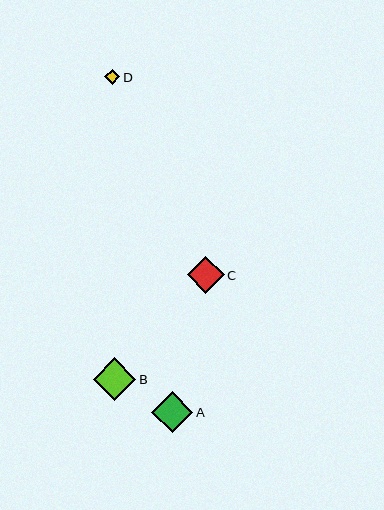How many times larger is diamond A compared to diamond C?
Diamond A is approximately 1.1 times the size of diamond C.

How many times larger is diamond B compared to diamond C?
Diamond B is approximately 1.1 times the size of diamond C.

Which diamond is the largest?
Diamond B is the largest with a size of approximately 42 pixels.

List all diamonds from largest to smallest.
From largest to smallest: B, A, C, D.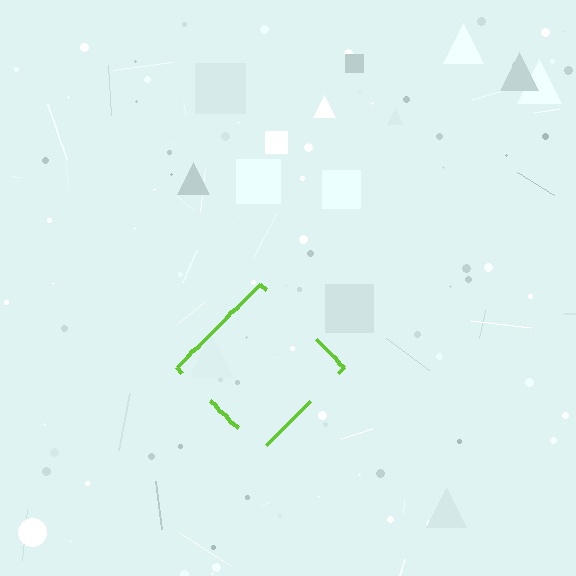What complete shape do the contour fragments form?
The contour fragments form a diamond.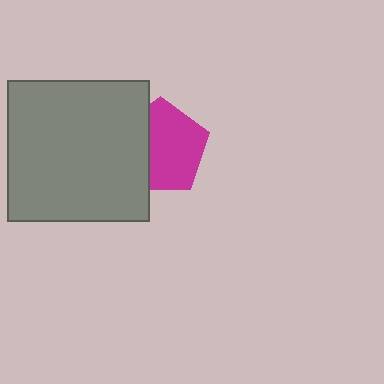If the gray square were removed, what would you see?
You would see the complete magenta pentagon.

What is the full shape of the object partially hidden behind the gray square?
The partially hidden object is a magenta pentagon.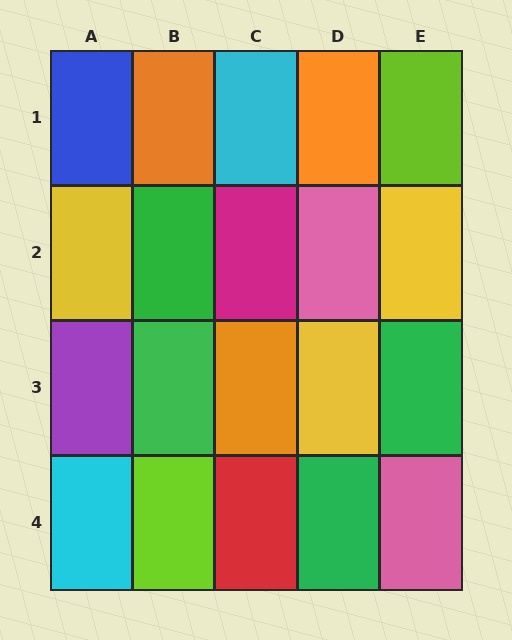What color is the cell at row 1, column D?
Orange.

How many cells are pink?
2 cells are pink.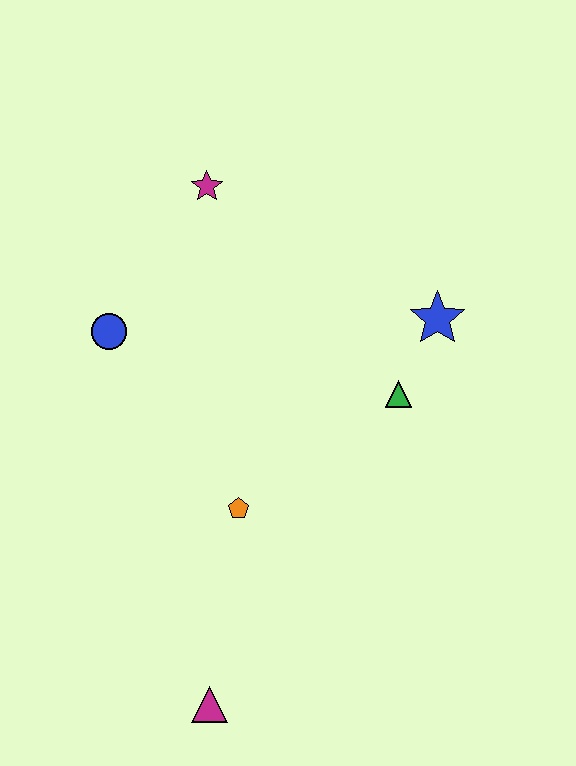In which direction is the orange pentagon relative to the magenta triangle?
The orange pentagon is above the magenta triangle.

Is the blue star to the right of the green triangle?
Yes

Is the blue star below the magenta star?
Yes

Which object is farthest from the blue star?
The magenta triangle is farthest from the blue star.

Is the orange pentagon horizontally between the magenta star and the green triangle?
Yes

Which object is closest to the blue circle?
The magenta star is closest to the blue circle.